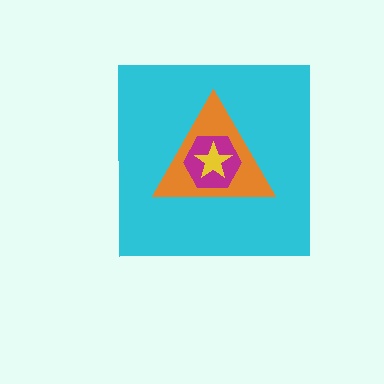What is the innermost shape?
The yellow star.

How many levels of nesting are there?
4.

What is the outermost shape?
The cyan square.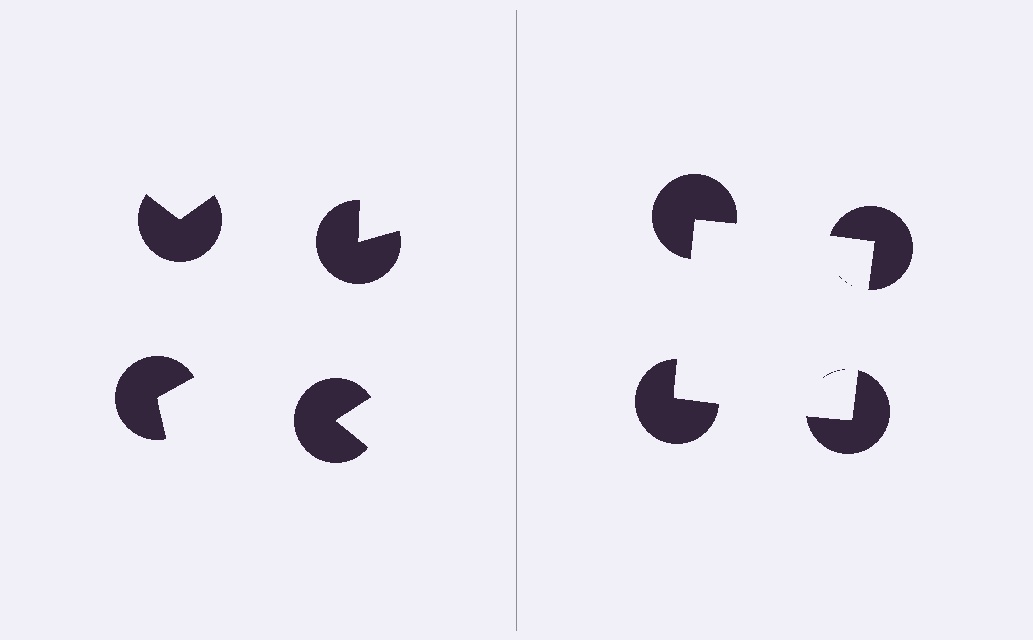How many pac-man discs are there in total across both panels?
8 — 4 on each side.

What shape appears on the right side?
An illusory square.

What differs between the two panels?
The pac-man discs are positioned identically on both sides; only the wedge orientations differ. On the right they align to a square; on the left they are misaligned.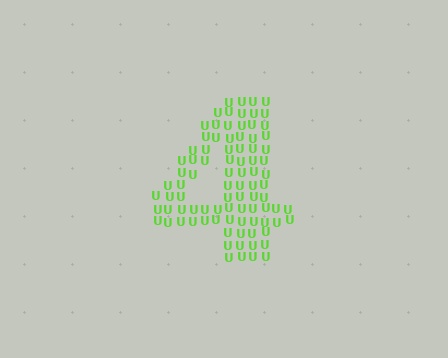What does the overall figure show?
The overall figure shows the digit 4.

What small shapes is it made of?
It is made of small letter U's.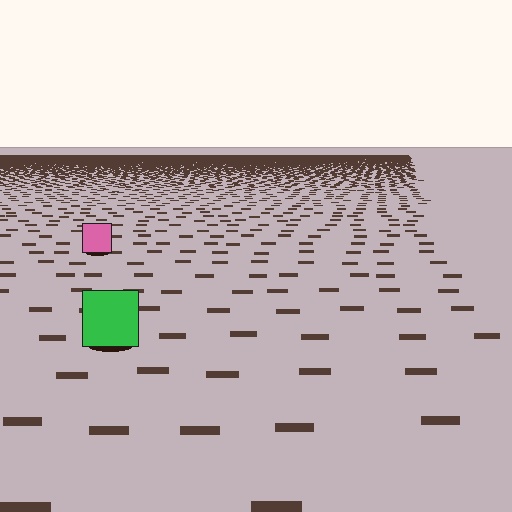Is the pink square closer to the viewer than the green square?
No. The green square is closer — you can tell from the texture gradient: the ground texture is coarser near it.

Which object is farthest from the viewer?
The pink square is farthest from the viewer. It appears smaller and the ground texture around it is denser.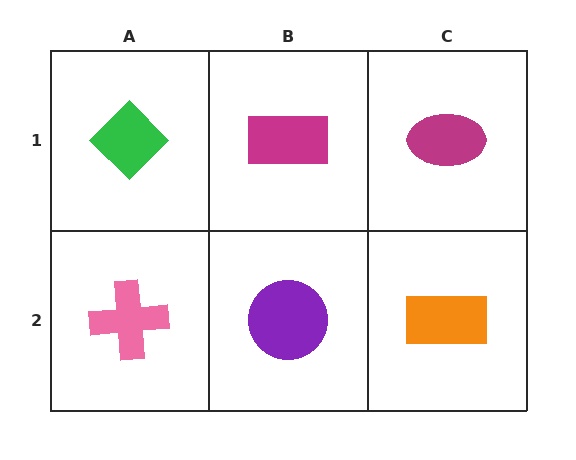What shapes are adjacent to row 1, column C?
An orange rectangle (row 2, column C), a magenta rectangle (row 1, column B).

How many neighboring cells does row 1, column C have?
2.